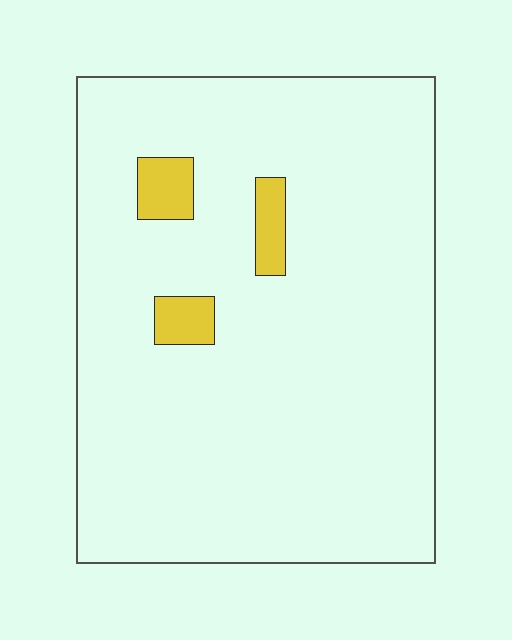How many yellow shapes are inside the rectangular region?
3.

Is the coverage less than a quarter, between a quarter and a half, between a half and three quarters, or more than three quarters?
Less than a quarter.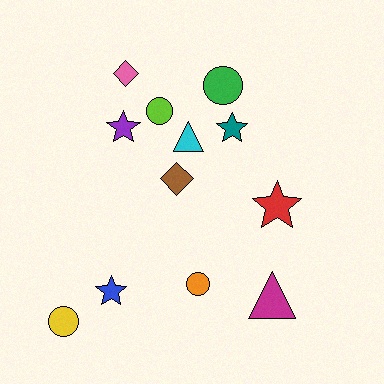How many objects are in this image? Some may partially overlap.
There are 12 objects.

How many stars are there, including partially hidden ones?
There are 4 stars.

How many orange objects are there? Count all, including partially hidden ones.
There is 1 orange object.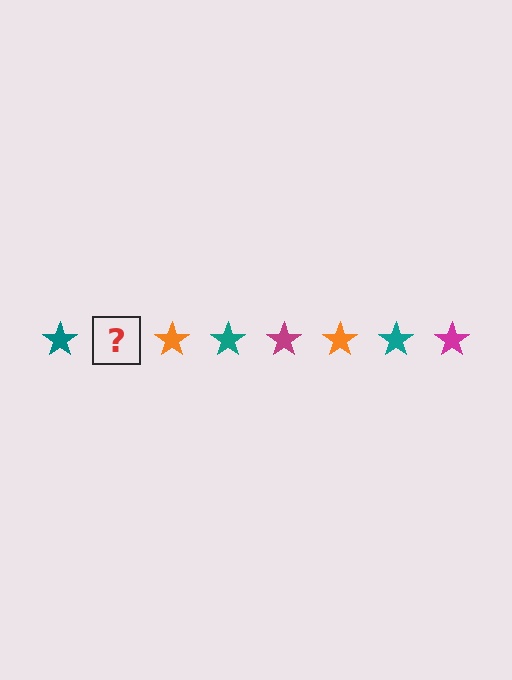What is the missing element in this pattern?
The missing element is a magenta star.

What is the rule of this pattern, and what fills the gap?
The rule is that the pattern cycles through teal, magenta, orange stars. The gap should be filled with a magenta star.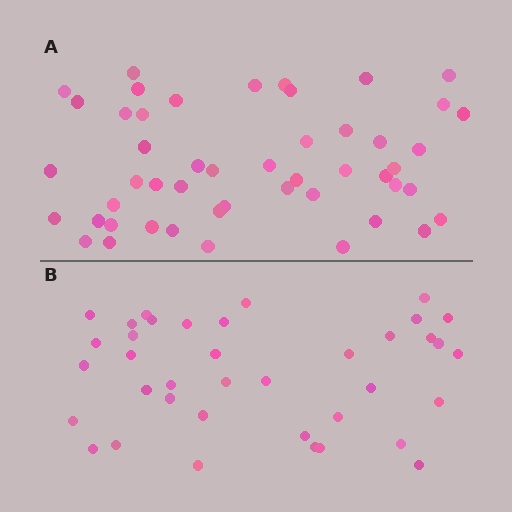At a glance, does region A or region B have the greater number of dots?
Region A (the top region) has more dots.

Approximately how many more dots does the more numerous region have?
Region A has roughly 12 or so more dots than region B.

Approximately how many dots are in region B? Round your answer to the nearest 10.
About 40 dots. (The exact count is 38, which rounds to 40.)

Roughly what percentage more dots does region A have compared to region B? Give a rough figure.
About 30% more.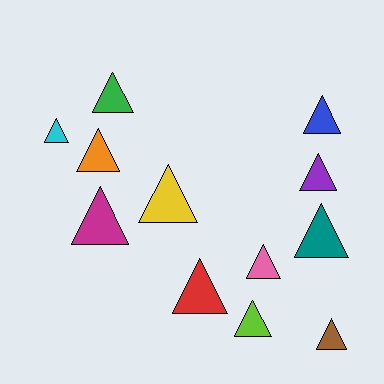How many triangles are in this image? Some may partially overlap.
There are 12 triangles.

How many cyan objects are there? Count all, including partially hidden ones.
There is 1 cyan object.